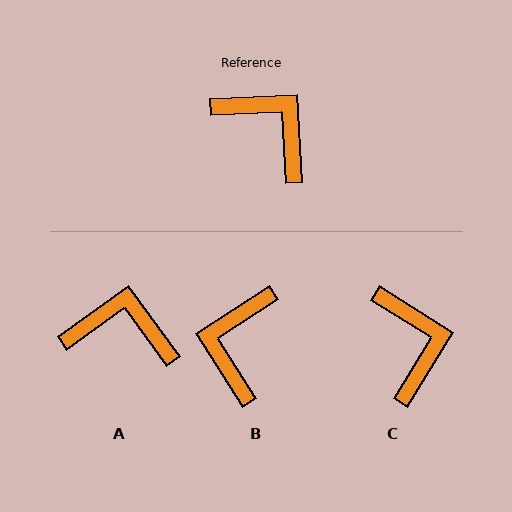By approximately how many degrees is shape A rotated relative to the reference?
Approximately 33 degrees counter-clockwise.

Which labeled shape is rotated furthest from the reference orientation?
B, about 120 degrees away.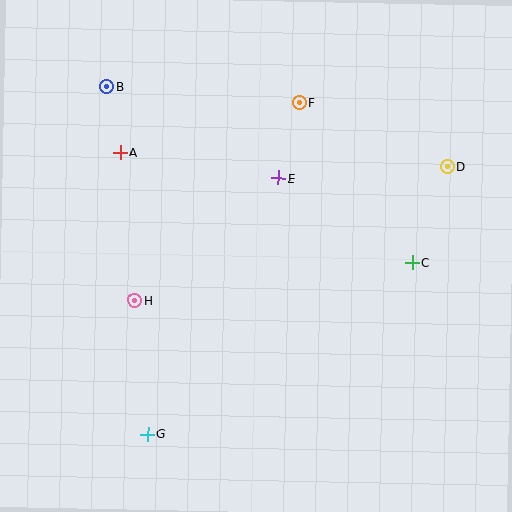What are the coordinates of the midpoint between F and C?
The midpoint between F and C is at (356, 183).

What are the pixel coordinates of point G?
Point G is at (148, 434).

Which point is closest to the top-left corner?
Point B is closest to the top-left corner.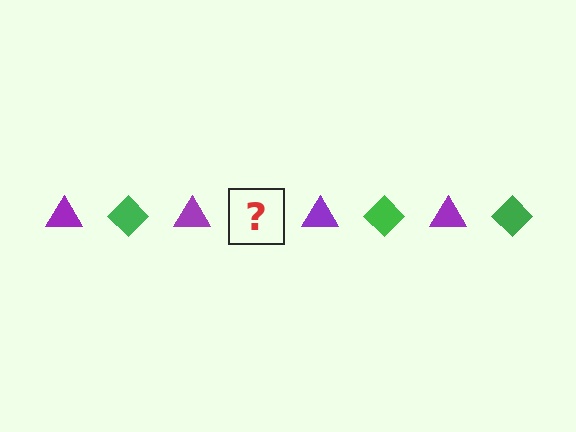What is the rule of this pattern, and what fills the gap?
The rule is that the pattern alternates between purple triangle and green diamond. The gap should be filled with a green diamond.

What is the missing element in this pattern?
The missing element is a green diamond.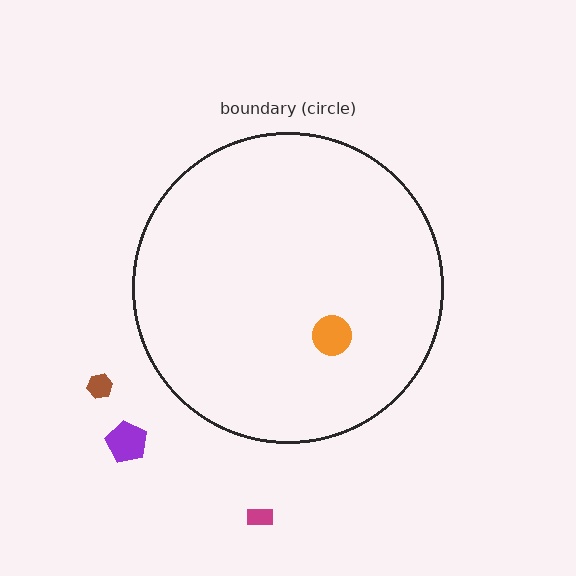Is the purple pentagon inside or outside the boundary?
Outside.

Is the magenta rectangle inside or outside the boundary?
Outside.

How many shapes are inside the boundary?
1 inside, 3 outside.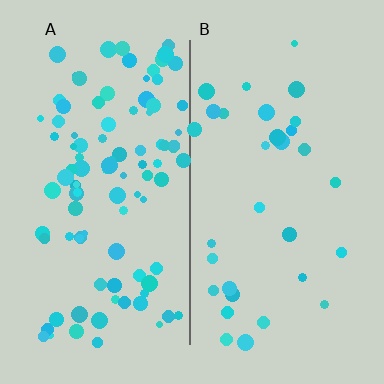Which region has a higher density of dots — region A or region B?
A (the left).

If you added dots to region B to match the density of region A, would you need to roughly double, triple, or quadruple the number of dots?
Approximately triple.